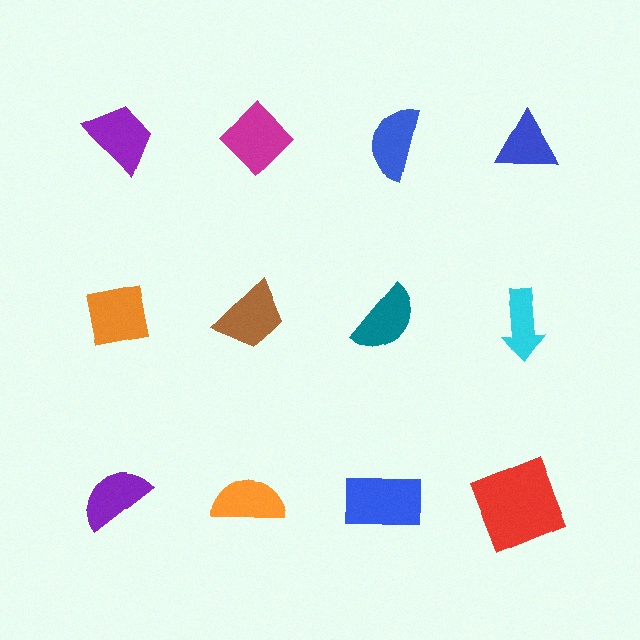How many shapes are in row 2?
4 shapes.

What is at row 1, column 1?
A purple trapezoid.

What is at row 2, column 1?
An orange square.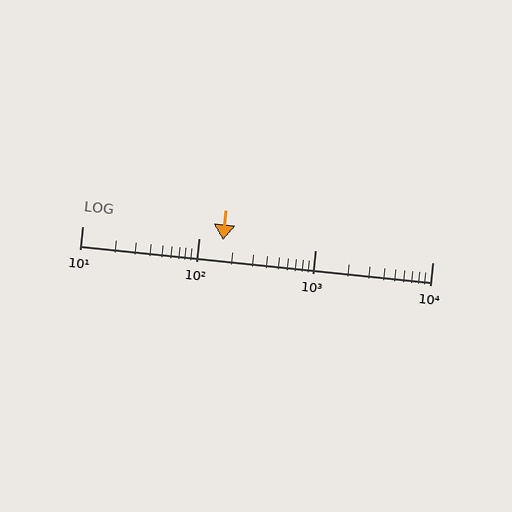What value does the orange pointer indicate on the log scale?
The pointer indicates approximately 160.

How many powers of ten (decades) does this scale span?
The scale spans 3 decades, from 10 to 10000.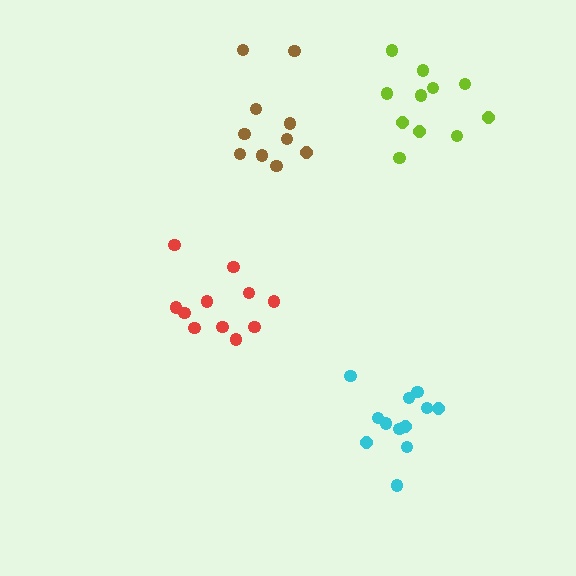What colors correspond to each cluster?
The clusters are colored: brown, red, cyan, lime.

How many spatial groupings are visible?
There are 4 spatial groupings.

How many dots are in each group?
Group 1: 10 dots, Group 2: 11 dots, Group 3: 13 dots, Group 4: 11 dots (45 total).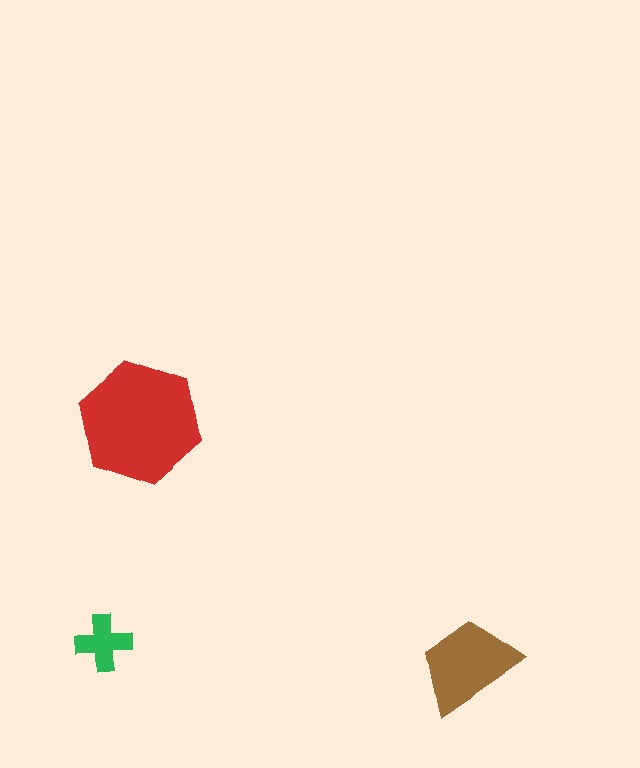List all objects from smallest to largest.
The green cross, the brown trapezoid, the red hexagon.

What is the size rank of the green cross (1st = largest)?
3rd.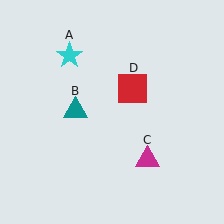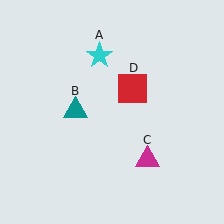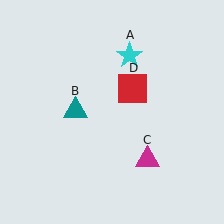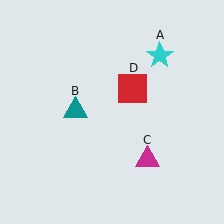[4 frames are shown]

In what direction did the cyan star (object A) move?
The cyan star (object A) moved right.